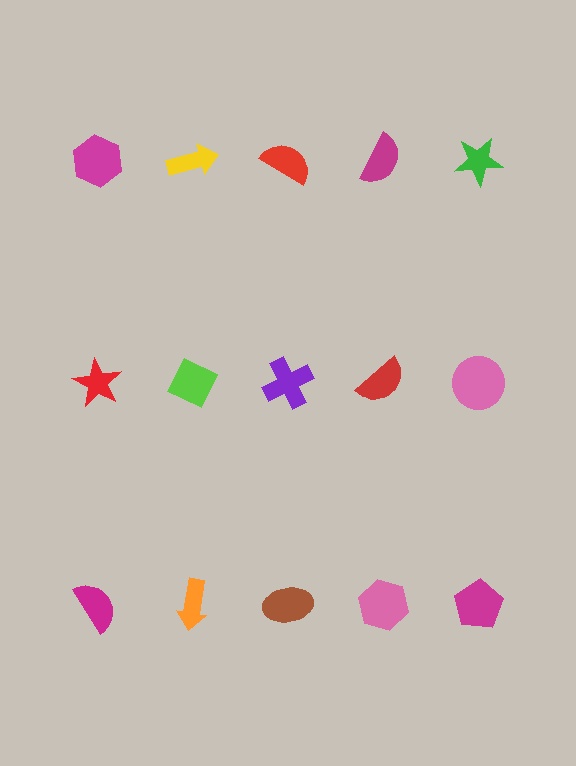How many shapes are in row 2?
5 shapes.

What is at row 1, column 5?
A green star.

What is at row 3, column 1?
A magenta semicircle.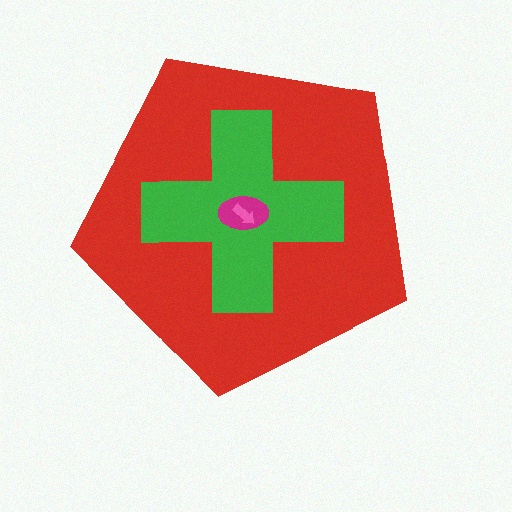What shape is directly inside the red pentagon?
The green cross.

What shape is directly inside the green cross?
The magenta ellipse.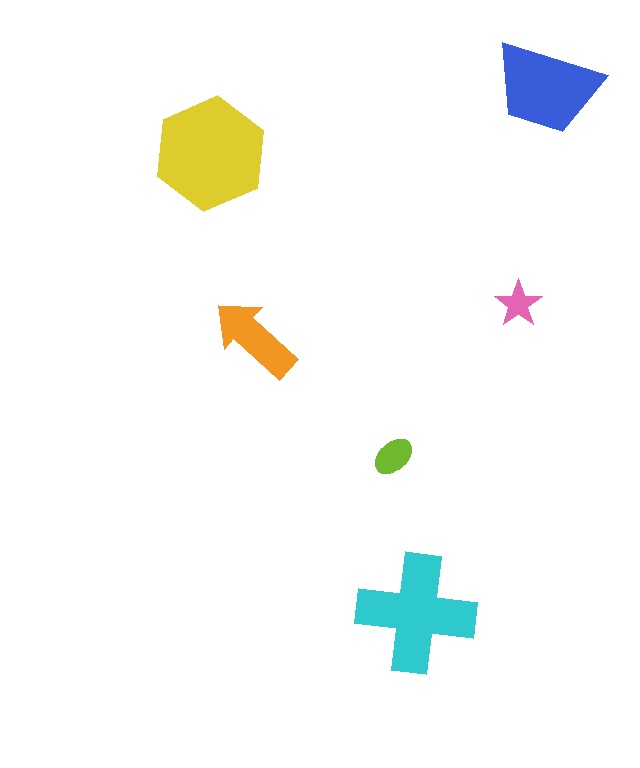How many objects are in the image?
There are 6 objects in the image.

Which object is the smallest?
The pink star.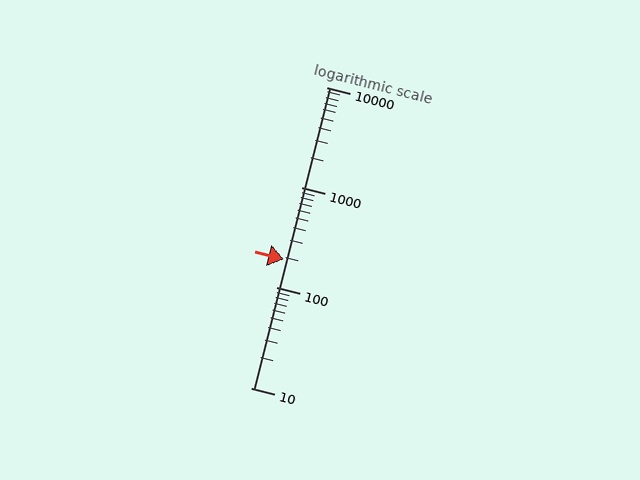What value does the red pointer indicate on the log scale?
The pointer indicates approximately 190.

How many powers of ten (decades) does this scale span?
The scale spans 3 decades, from 10 to 10000.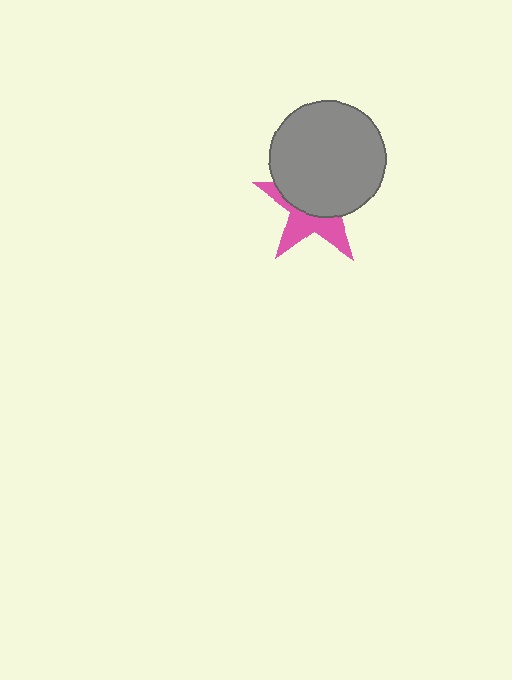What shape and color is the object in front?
The object in front is a gray circle.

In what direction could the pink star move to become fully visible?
The pink star could move down. That would shift it out from behind the gray circle entirely.